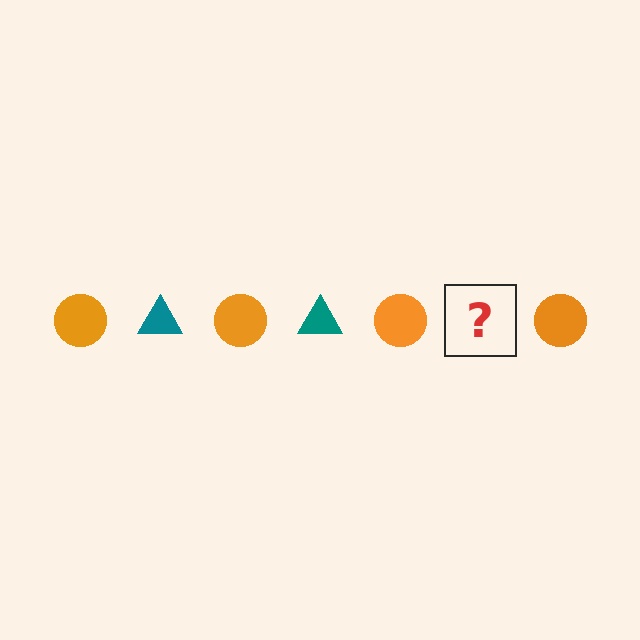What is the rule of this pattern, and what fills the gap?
The rule is that the pattern alternates between orange circle and teal triangle. The gap should be filled with a teal triangle.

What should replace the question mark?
The question mark should be replaced with a teal triangle.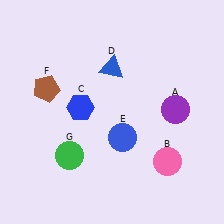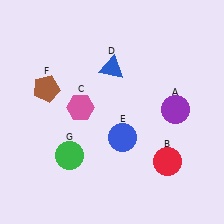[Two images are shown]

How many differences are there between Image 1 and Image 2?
There are 2 differences between the two images.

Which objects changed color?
B changed from pink to red. C changed from blue to pink.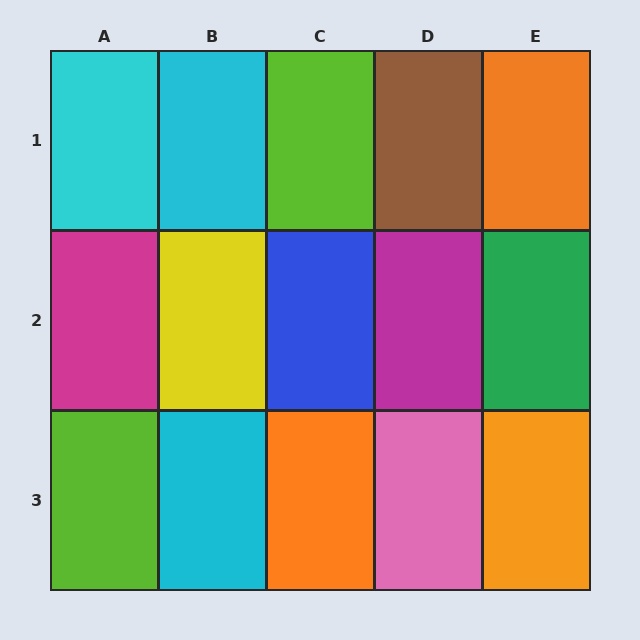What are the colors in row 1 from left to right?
Cyan, cyan, lime, brown, orange.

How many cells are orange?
3 cells are orange.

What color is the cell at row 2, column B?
Yellow.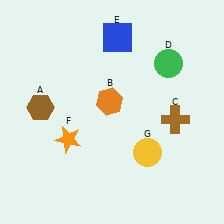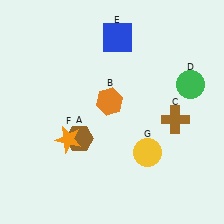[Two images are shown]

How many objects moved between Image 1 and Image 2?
2 objects moved between the two images.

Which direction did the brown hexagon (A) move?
The brown hexagon (A) moved right.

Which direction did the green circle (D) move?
The green circle (D) moved down.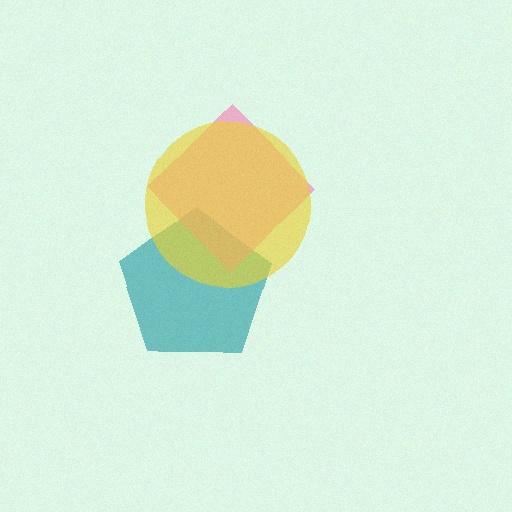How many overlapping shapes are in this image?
There are 3 overlapping shapes in the image.